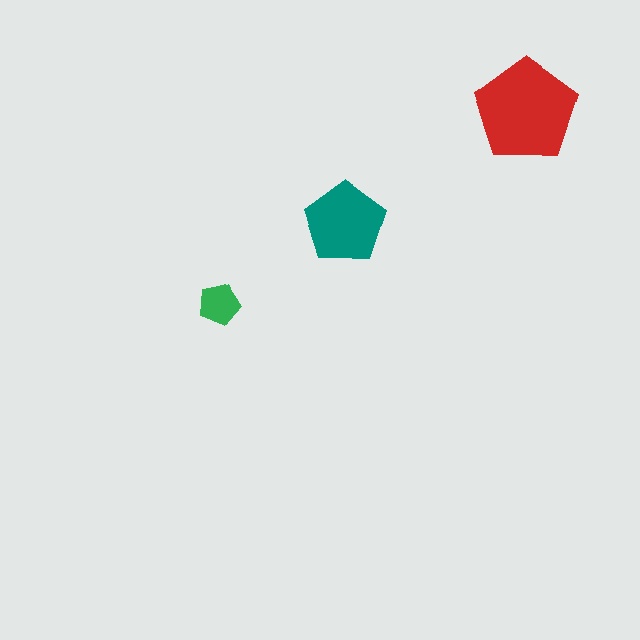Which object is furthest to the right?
The red pentagon is rightmost.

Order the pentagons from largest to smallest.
the red one, the teal one, the green one.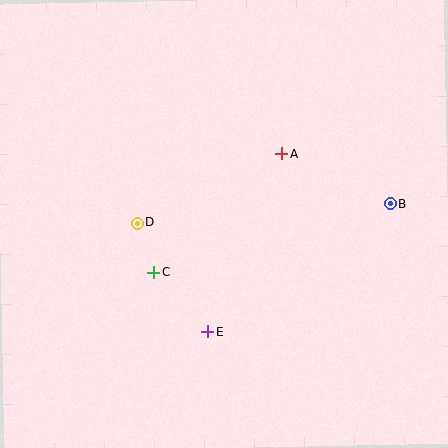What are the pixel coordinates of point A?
Point A is at (282, 154).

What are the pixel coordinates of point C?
Point C is at (154, 272).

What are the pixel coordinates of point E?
Point E is at (208, 332).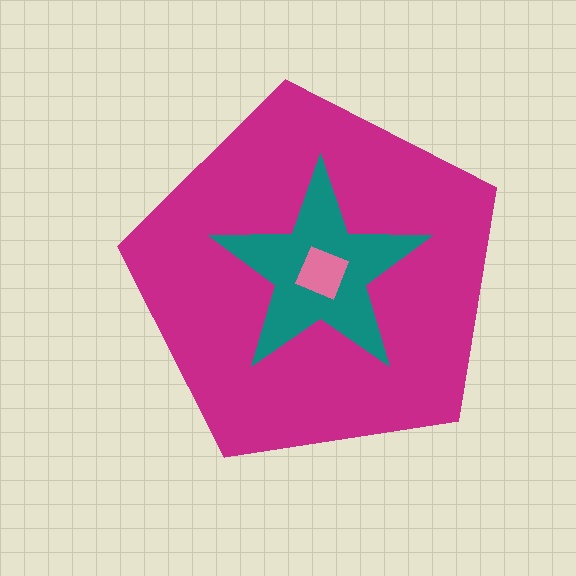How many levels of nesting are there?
3.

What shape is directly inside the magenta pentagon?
The teal star.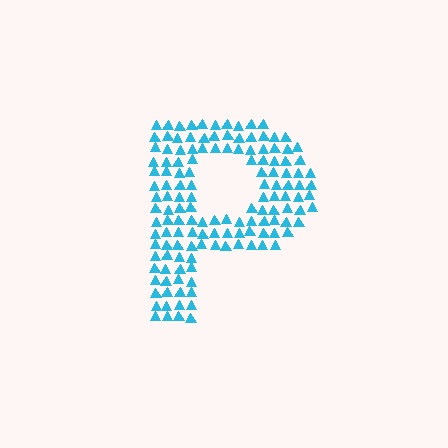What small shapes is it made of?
It is made of small triangles.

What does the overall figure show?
The overall figure shows the letter P.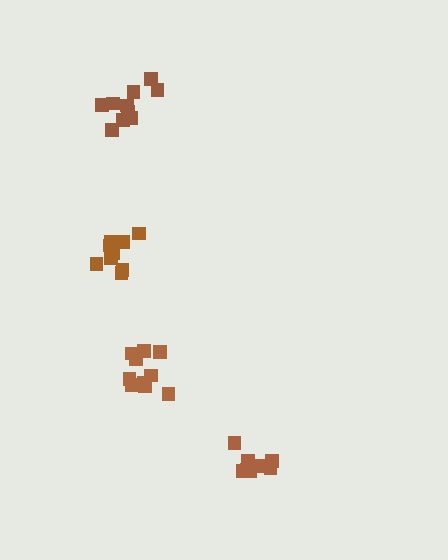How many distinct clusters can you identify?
There are 4 distinct clusters.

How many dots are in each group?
Group 1: 10 dots, Group 2: 10 dots, Group 3: 9 dots, Group 4: 10 dots (39 total).